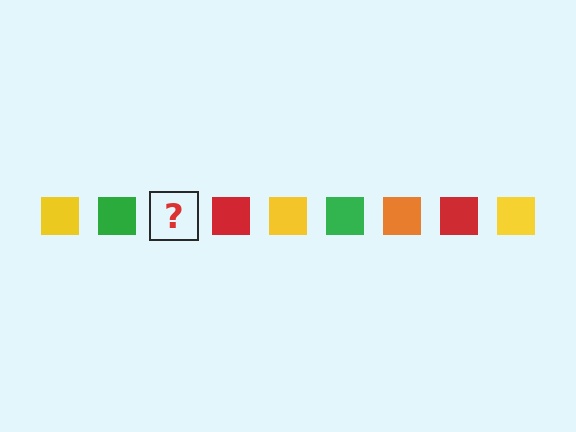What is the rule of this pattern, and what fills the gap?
The rule is that the pattern cycles through yellow, green, orange, red squares. The gap should be filled with an orange square.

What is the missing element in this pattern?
The missing element is an orange square.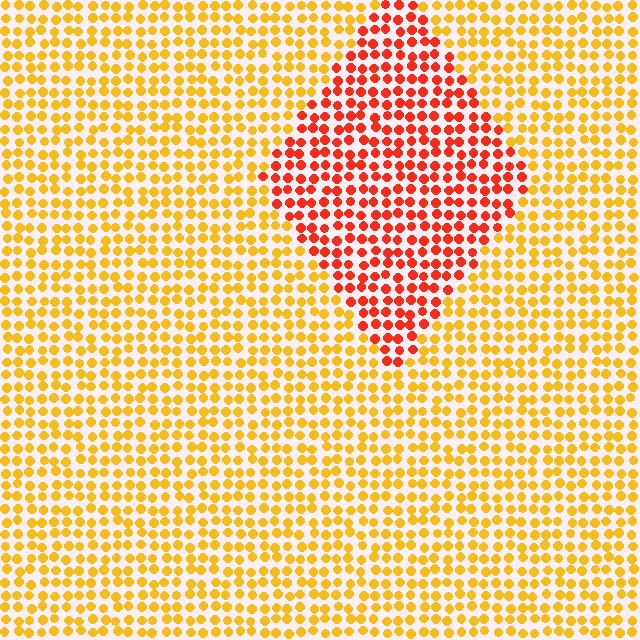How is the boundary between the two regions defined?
The boundary is defined purely by a slight shift in hue (about 41 degrees). Spacing, size, and orientation are identical on both sides.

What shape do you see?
I see a diamond.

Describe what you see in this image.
The image is filled with small yellow elements in a uniform arrangement. A diamond-shaped region is visible where the elements are tinted to a slightly different hue, forming a subtle color boundary.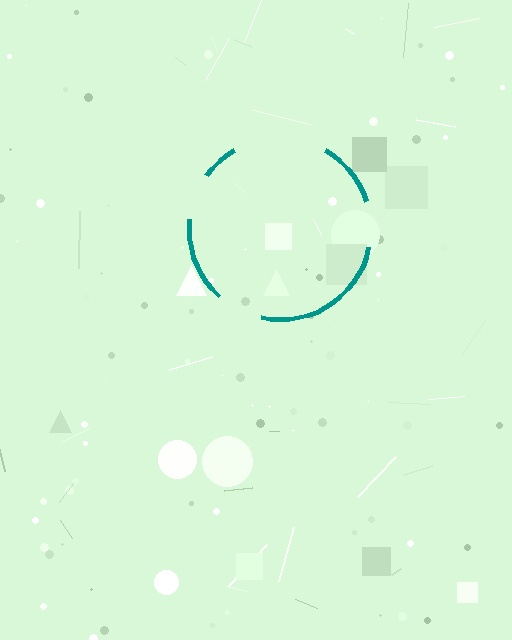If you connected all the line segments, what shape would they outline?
They would outline a circle.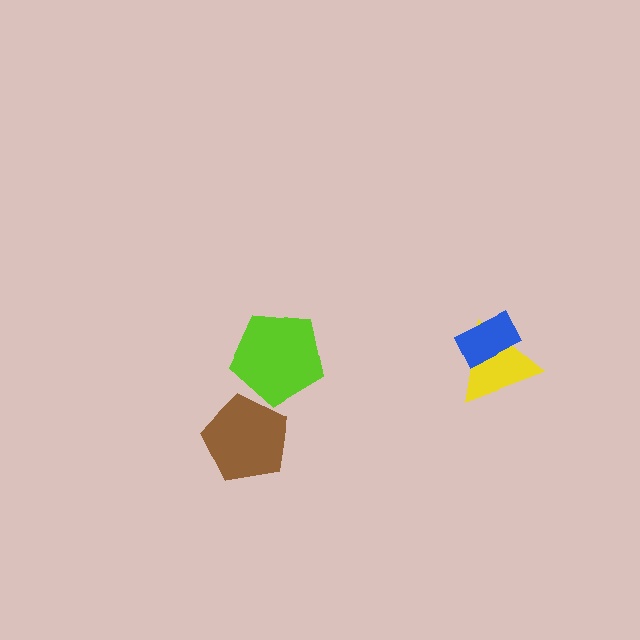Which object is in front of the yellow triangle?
The blue rectangle is in front of the yellow triangle.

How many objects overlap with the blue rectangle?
1 object overlaps with the blue rectangle.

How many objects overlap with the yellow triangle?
1 object overlaps with the yellow triangle.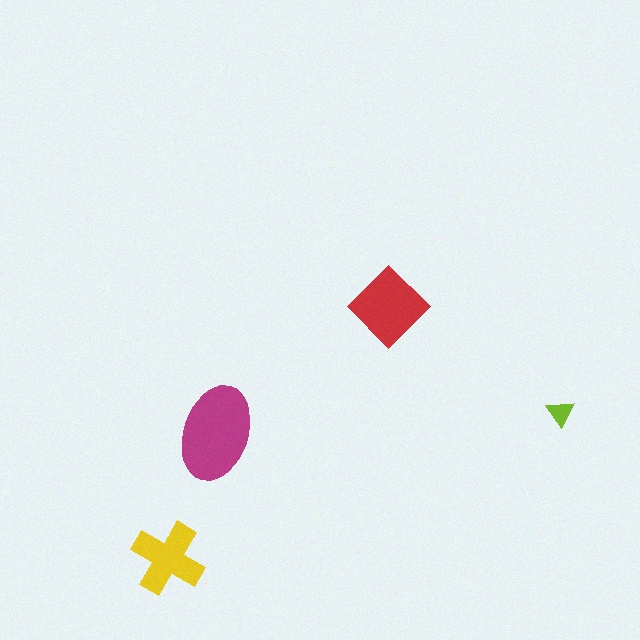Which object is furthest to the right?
The lime triangle is rightmost.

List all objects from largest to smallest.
The magenta ellipse, the red diamond, the yellow cross, the lime triangle.